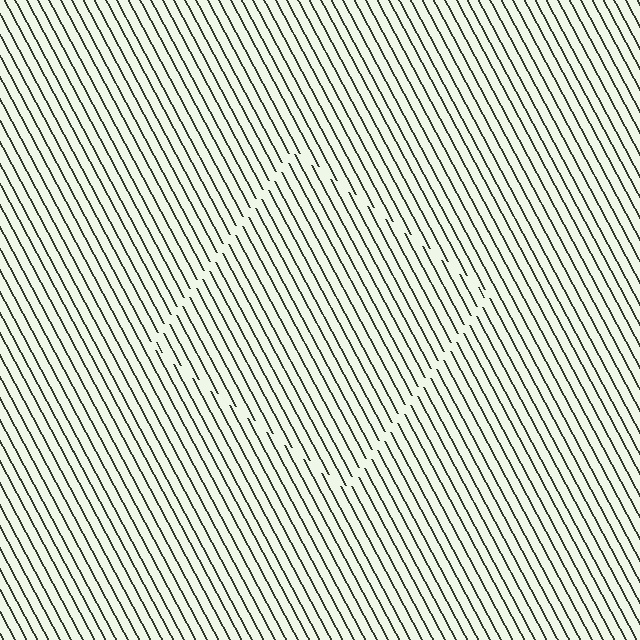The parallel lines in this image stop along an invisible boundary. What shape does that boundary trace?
An illusory square. The interior of the shape contains the same grating, shifted by half a period — the contour is defined by the phase discontinuity where line-ends from the inner and outer gratings abut.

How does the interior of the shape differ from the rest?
The interior of the shape contains the same grating, shifted by half a period — the contour is defined by the phase discontinuity where line-ends from the inner and outer gratings abut.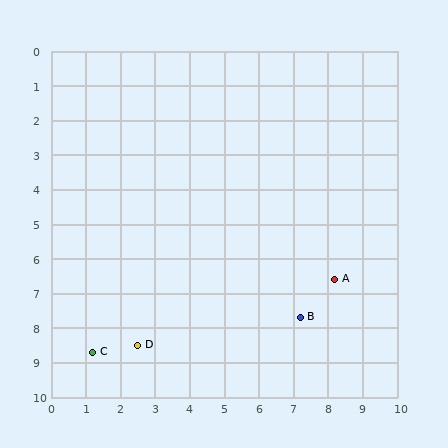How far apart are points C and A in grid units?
Points C and A are about 7.3 grid units apart.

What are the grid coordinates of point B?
Point B is at approximately (7.2, 7.7).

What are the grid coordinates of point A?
Point A is at approximately (8.2, 6.6).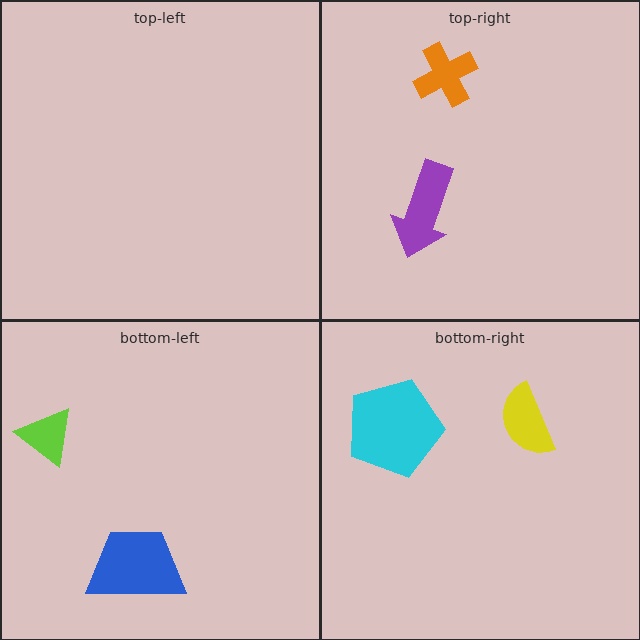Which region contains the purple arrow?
The top-right region.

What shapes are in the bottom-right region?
The cyan pentagon, the yellow semicircle.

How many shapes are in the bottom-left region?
2.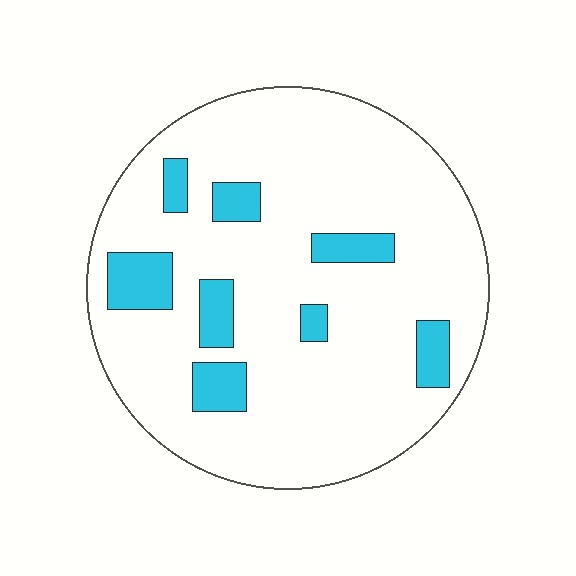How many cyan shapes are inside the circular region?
8.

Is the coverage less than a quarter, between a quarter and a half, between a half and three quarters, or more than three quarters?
Less than a quarter.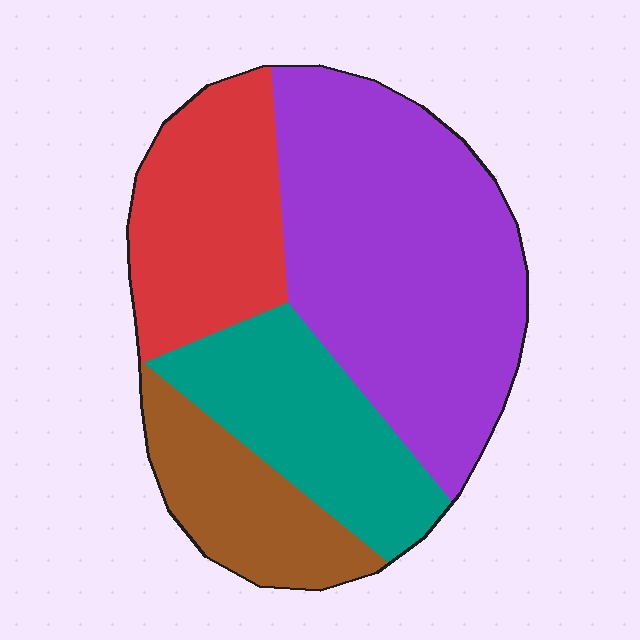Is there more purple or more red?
Purple.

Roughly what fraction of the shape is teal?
Teal takes up about one fifth (1/5) of the shape.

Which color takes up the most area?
Purple, at roughly 45%.